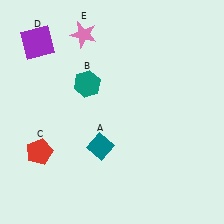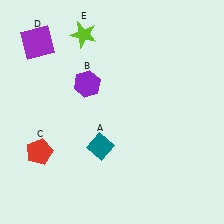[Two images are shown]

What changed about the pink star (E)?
In Image 1, E is pink. In Image 2, it changed to lime.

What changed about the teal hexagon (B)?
In Image 1, B is teal. In Image 2, it changed to purple.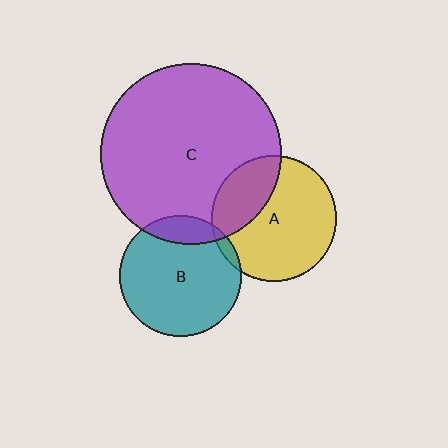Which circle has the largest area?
Circle C (purple).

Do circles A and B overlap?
Yes.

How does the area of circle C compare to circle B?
Approximately 2.2 times.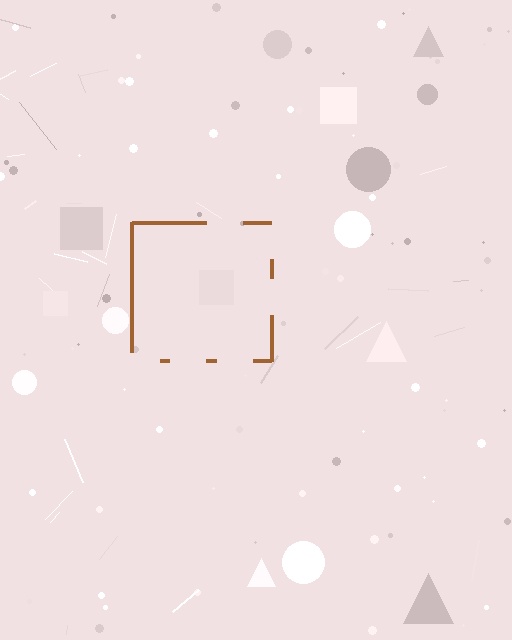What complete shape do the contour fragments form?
The contour fragments form a square.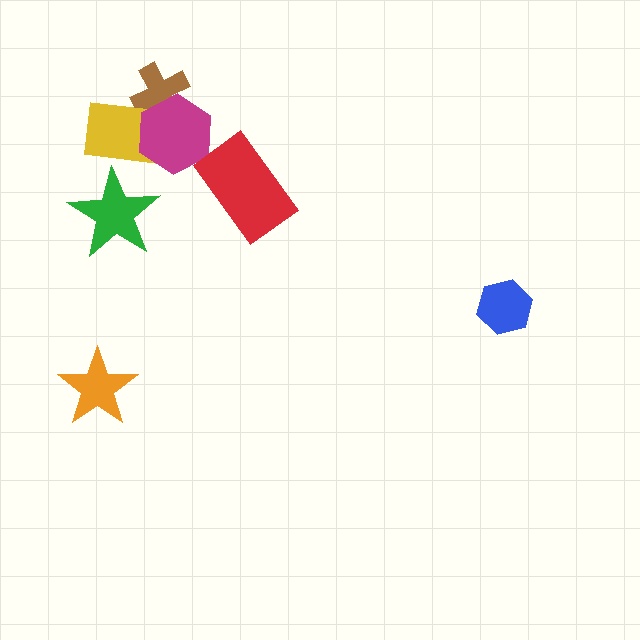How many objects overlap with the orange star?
0 objects overlap with the orange star.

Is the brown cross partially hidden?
Yes, it is partially covered by another shape.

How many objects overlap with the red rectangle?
0 objects overlap with the red rectangle.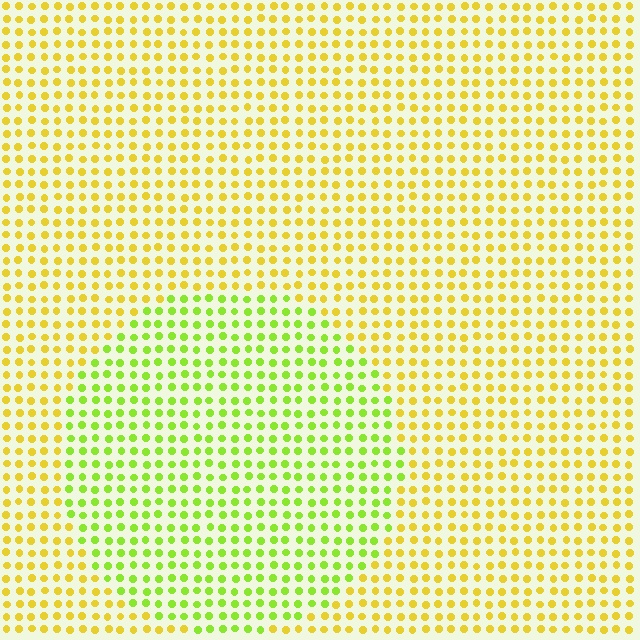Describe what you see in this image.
The image is filled with small yellow elements in a uniform arrangement. A circle-shaped region is visible where the elements are tinted to a slightly different hue, forming a subtle color boundary.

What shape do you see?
I see a circle.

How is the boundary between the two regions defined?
The boundary is defined purely by a slight shift in hue (about 39 degrees). Spacing, size, and orientation are identical on both sides.